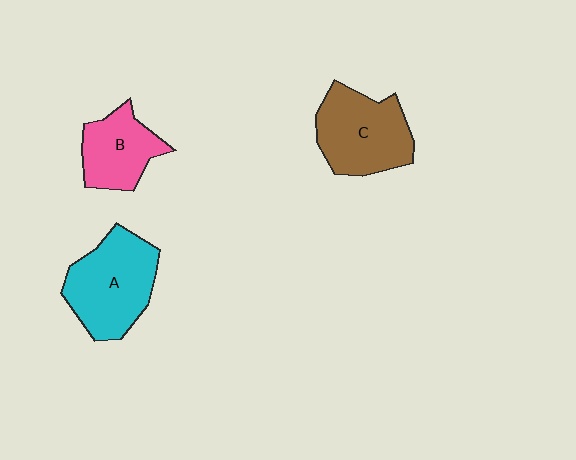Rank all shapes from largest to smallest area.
From largest to smallest: A (cyan), C (brown), B (pink).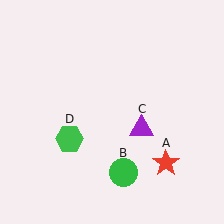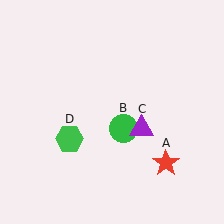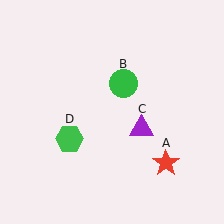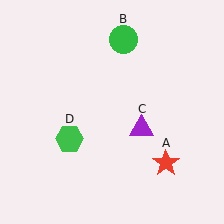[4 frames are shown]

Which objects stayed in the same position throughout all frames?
Red star (object A) and purple triangle (object C) and green hexagon (object D) remained stationary.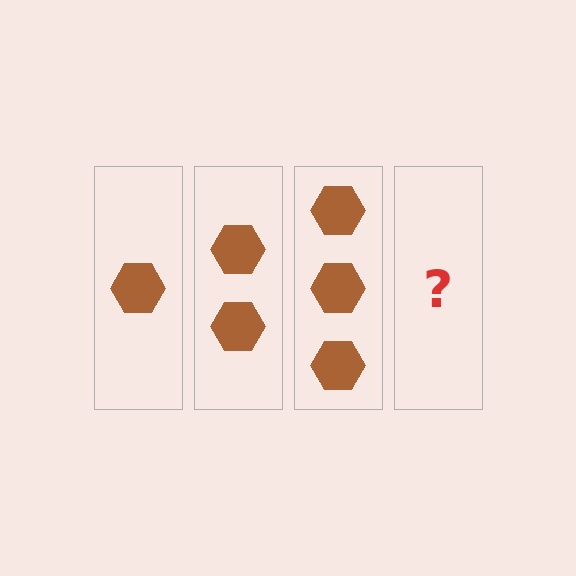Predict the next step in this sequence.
The next step is 4 hexagons.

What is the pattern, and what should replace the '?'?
The pattern is that each step adds one more hexagon. The '?' should be 4 hexagons.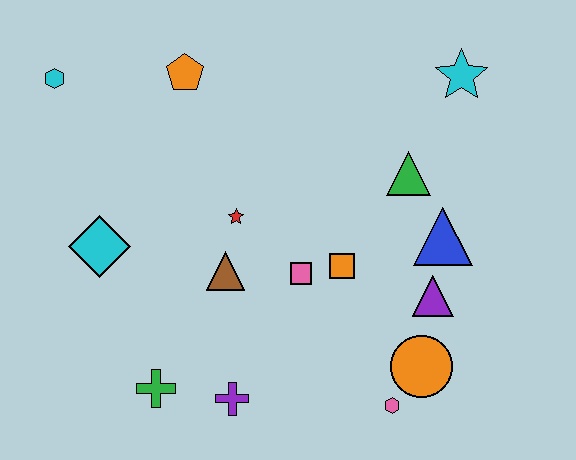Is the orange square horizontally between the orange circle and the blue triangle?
No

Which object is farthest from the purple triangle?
The cyan hexagon is farthest from the purple triangle.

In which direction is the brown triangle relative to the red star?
The brown triangle is below the red star.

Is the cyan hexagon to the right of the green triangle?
No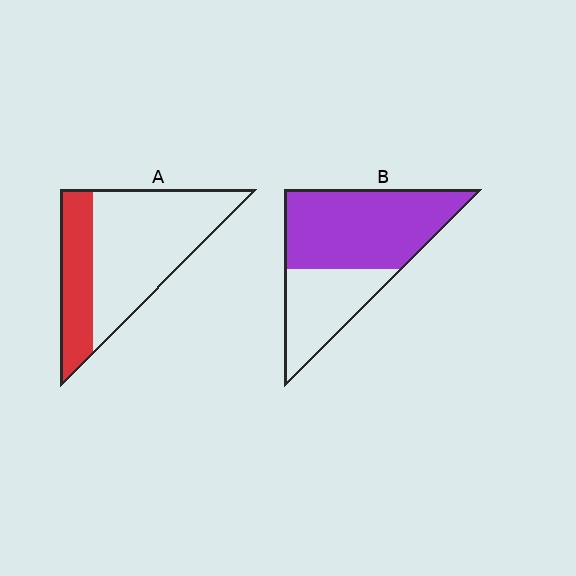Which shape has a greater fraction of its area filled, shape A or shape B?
Shape B.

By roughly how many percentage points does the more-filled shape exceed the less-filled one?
By roughly 35 percentage points (B over A).